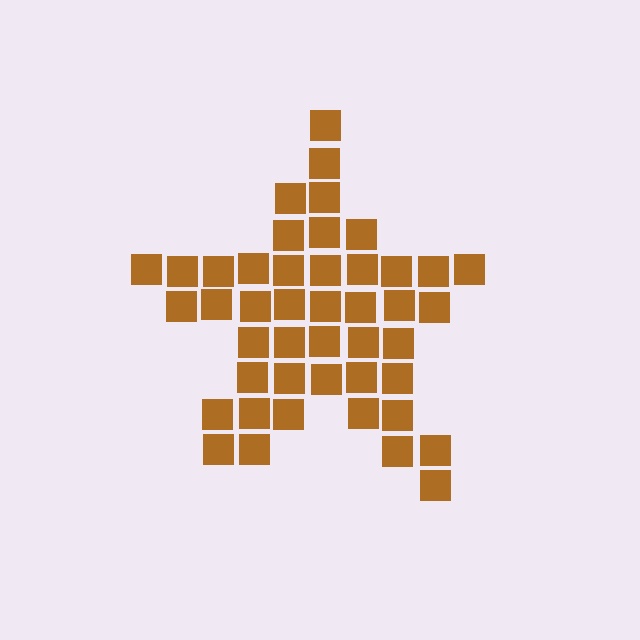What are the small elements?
The small elements are squares.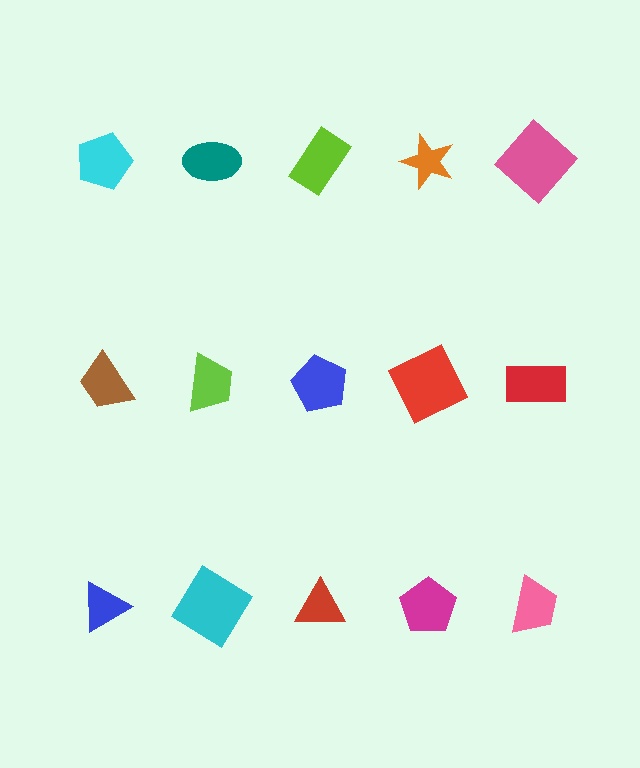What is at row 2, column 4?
A red square.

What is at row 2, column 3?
A blue pentagon.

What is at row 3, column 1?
A blue triangle.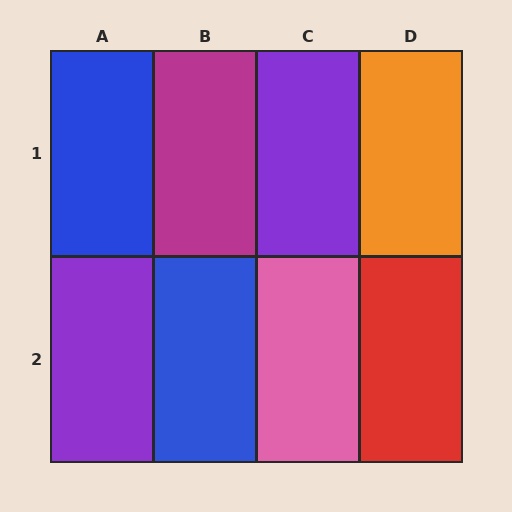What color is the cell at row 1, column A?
Blue.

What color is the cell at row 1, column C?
Purple.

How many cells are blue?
2 cells are blue.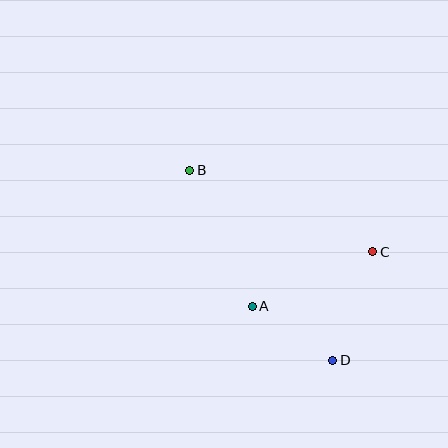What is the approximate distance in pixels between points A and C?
The distance between A and C is approximately 132 pixels.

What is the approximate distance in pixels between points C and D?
The distance between C and D is approximately 116 pixels.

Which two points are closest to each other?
Points A and D are closest to each other.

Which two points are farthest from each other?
Points B and D are farthest from each other.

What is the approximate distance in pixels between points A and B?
The distance between A and B is approximately 150 pixels.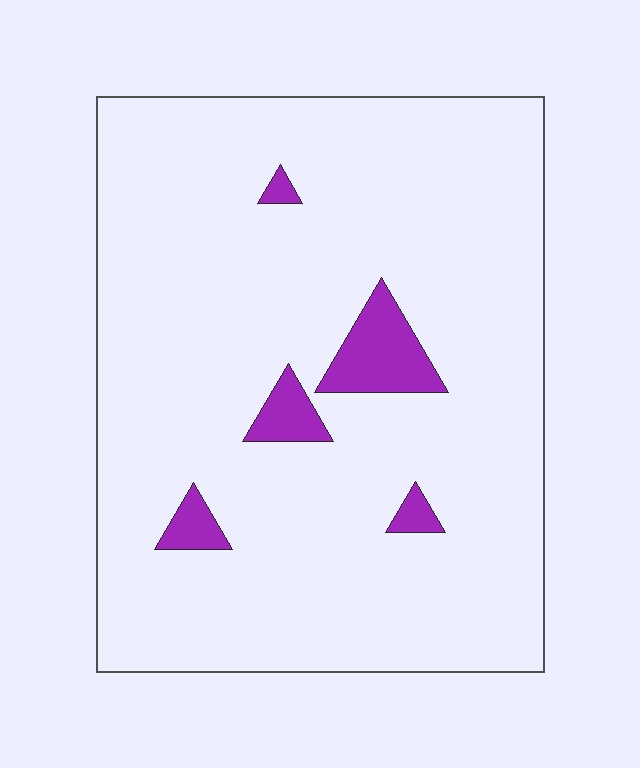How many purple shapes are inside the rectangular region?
5.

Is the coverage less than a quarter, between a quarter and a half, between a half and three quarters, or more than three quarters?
Less than a quarter.